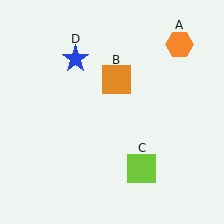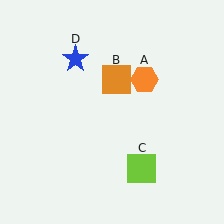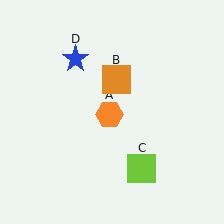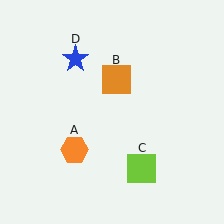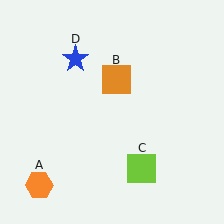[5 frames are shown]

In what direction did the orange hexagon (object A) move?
The orange hexagon (object A) moved down and to the left.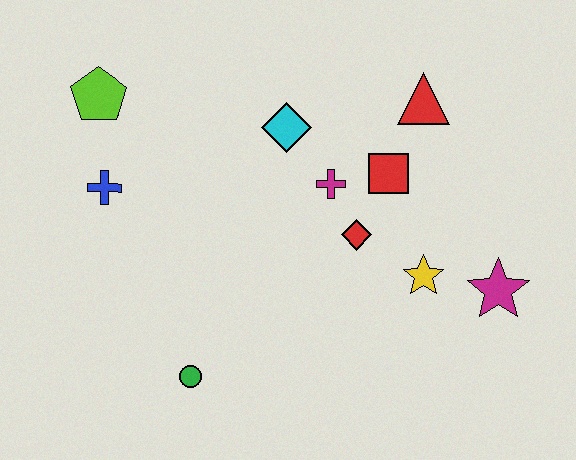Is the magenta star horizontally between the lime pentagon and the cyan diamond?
No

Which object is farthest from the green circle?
The red triangle is farthest from the green circle.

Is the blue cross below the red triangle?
Yes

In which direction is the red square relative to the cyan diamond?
The red square is to the right of the cyan diamond.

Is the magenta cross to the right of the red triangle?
No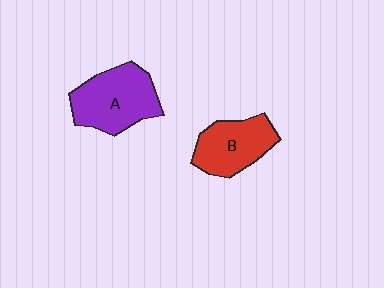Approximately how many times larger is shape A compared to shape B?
Approximately 1.2 times.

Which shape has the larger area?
Shape A (purple).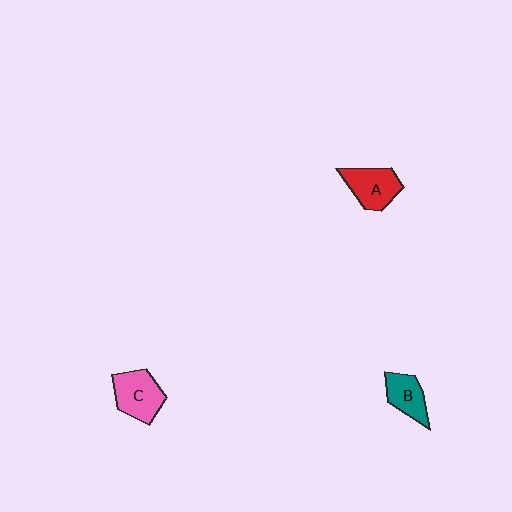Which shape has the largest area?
Shape C (pink).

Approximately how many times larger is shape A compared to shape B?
Approximately 1.2 times.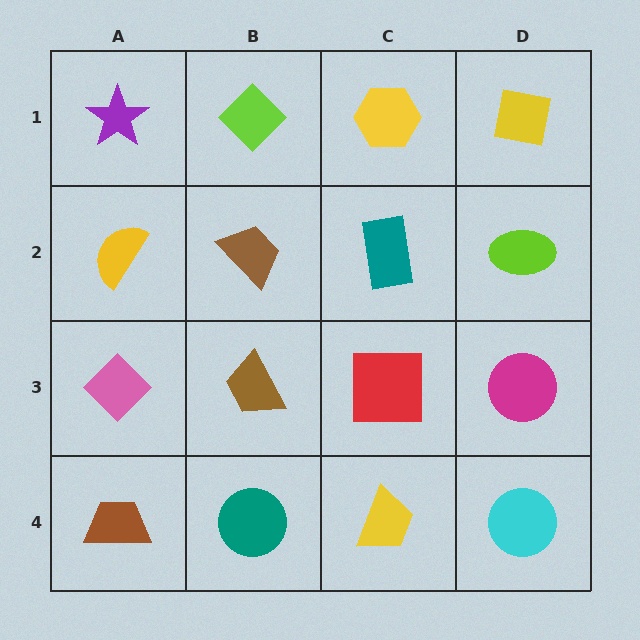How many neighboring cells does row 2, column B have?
4.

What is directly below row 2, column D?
A magenta circle.